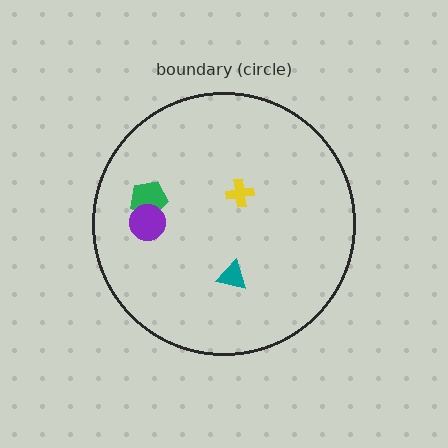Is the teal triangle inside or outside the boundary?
Inside.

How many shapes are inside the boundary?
4 inside, 0 outside.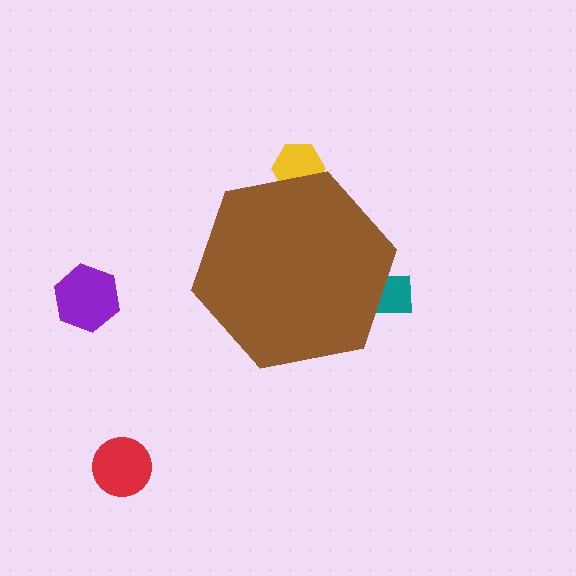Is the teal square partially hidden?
Yes, the teal square is partially hidden behind the brown hexagon.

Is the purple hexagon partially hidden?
No, the purple hexagon is fully visible.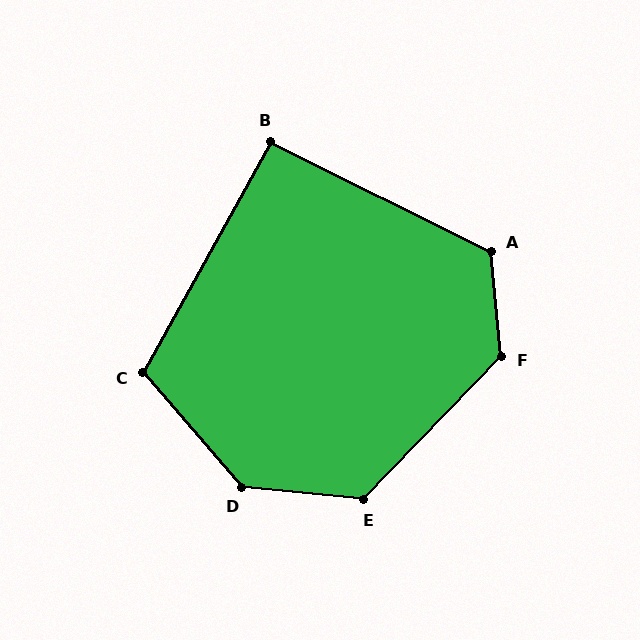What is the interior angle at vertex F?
Approximately 131 degrees (obtuse).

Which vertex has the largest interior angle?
D, at approximately 136 degrees.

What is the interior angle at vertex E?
Approximately 128 degrees (obtuse).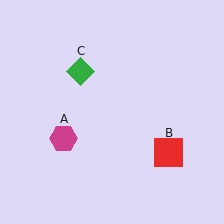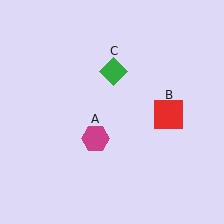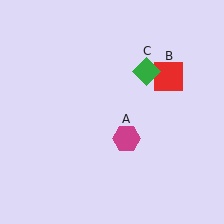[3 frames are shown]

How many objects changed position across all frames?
3 objects changed position: magenta hexagon (object A), red square (object B), green diamond (object C).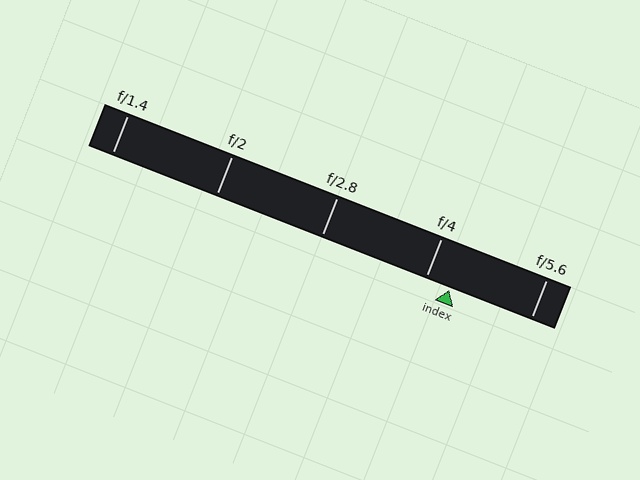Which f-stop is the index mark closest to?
The index mark is closest to f/4.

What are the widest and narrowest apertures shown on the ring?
The widest aperture shown is f/1.4 and the narrowest is f/5.6.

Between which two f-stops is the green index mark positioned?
The index mark is between f/4 and f/5.6.